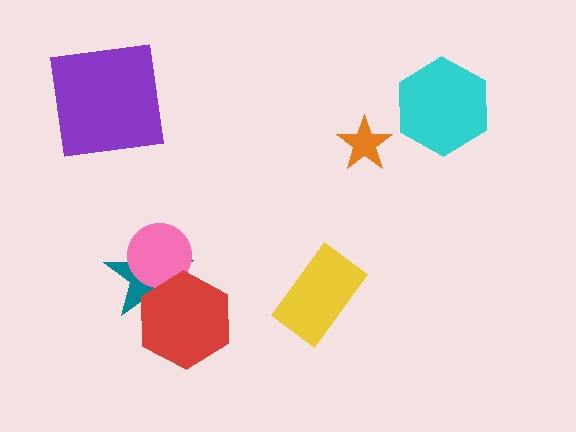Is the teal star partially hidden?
Yes, it is partially covered by another shape.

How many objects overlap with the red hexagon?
2 objects overlap with the red hexagon.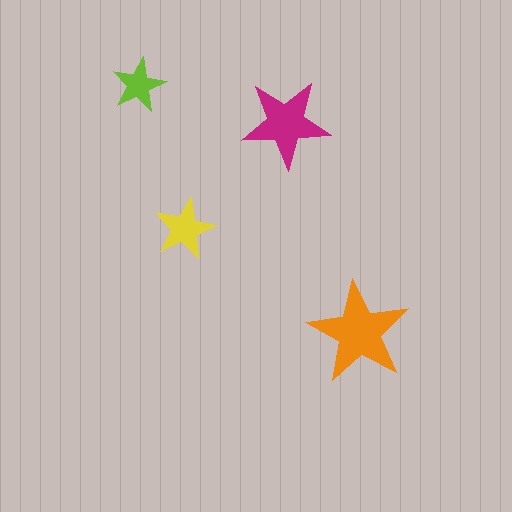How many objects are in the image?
There are 4 objects in the image.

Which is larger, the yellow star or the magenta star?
The magenta one.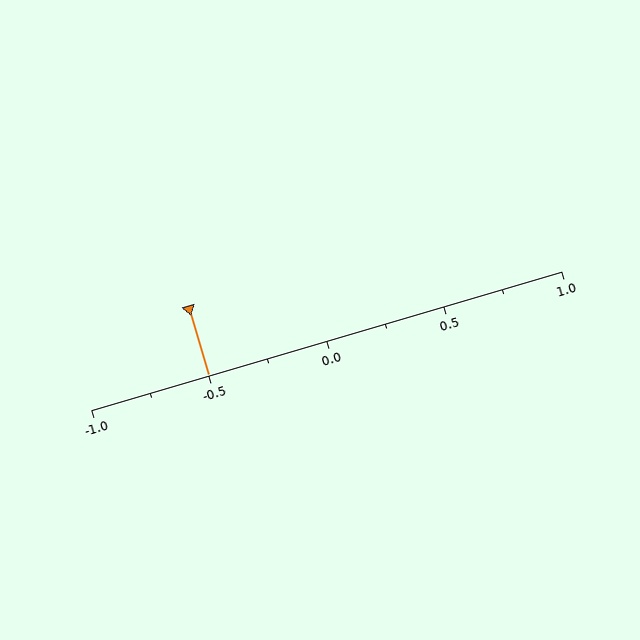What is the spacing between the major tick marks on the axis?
The major ticks are spaced 0.5 apart.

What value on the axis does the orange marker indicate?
The marker indicates approximately -0.5.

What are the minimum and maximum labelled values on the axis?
The axis runs from -1.0 to 1.0.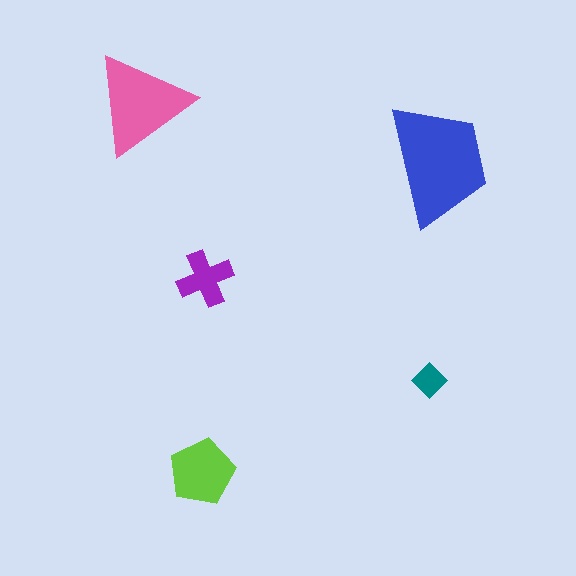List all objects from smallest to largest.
The teal diamond, the purple cross, the lime pentagon, the pink triangle, the blue trapezoid.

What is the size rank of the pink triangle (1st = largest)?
2nd.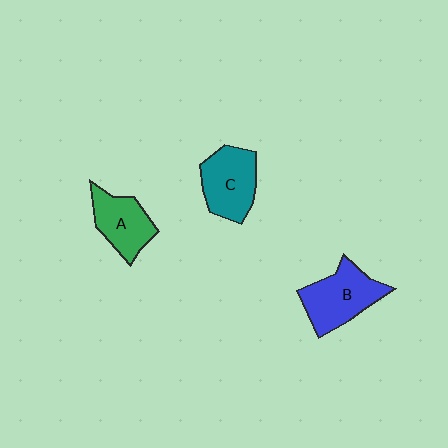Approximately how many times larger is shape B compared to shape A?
Approximately 1.2 times.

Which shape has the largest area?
Shape B (blue).